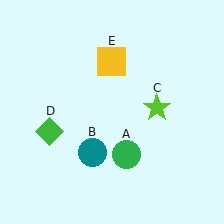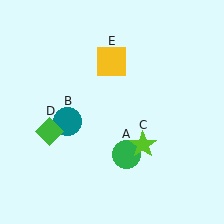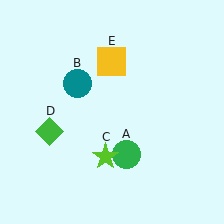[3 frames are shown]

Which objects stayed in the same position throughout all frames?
Green circle (object A) and green diamond (object D) and yellow square (object E) remained stationary.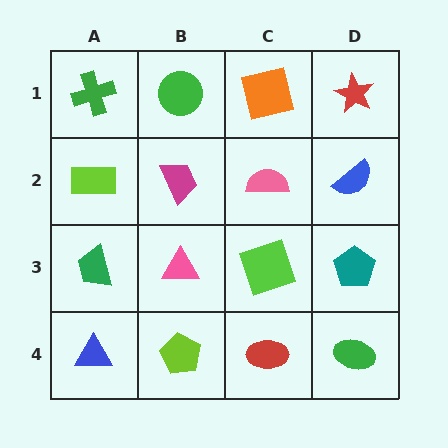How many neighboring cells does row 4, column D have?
2.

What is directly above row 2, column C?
An orange square.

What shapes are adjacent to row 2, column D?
A red star (row 1, column D), a teal pentagon (row 3, column D), a pink semicircle (row 2, column C).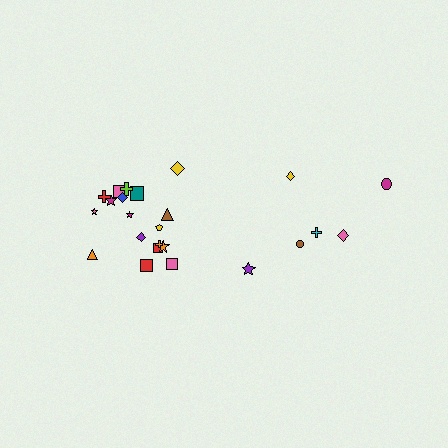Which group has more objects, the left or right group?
The left group.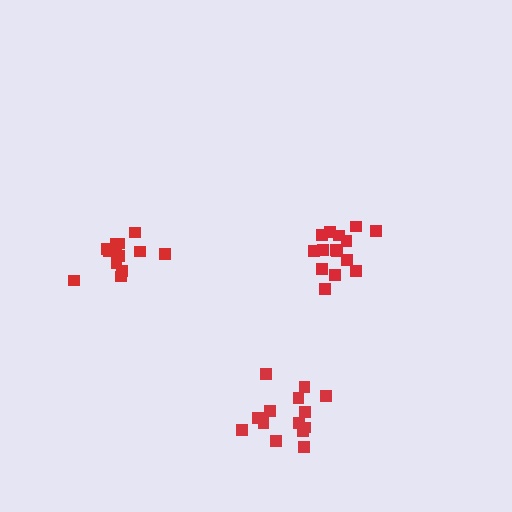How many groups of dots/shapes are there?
There are 3 groups.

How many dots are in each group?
Group 1: 15 dots, Group 2: 14 dots, Group 3: 12 dots (41 total).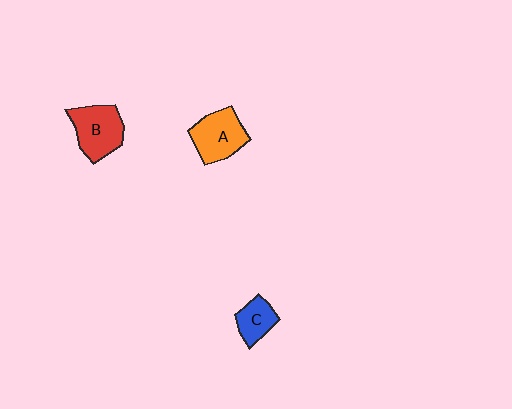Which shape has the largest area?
Shape B (red).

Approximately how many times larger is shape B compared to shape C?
Approximately 1.7 times.